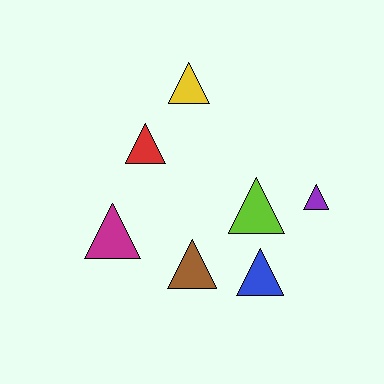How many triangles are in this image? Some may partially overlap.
There are 7 triangles.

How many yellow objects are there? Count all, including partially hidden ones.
There is 1 yellow object.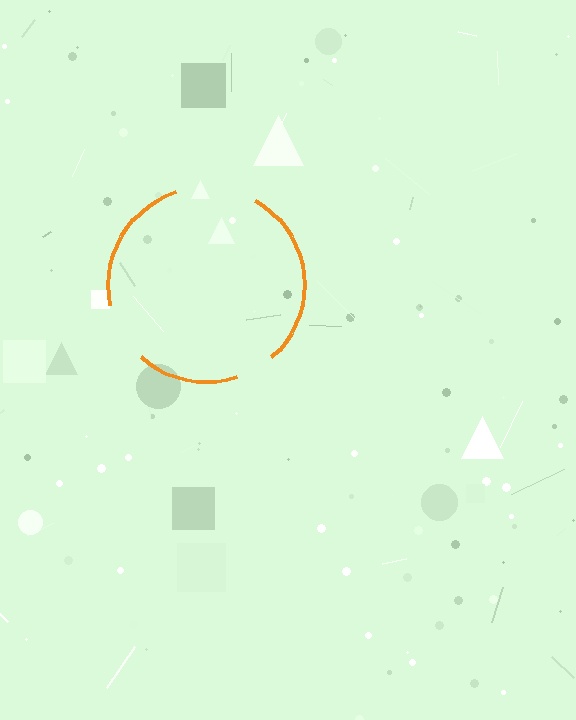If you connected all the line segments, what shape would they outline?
They would outline a circle.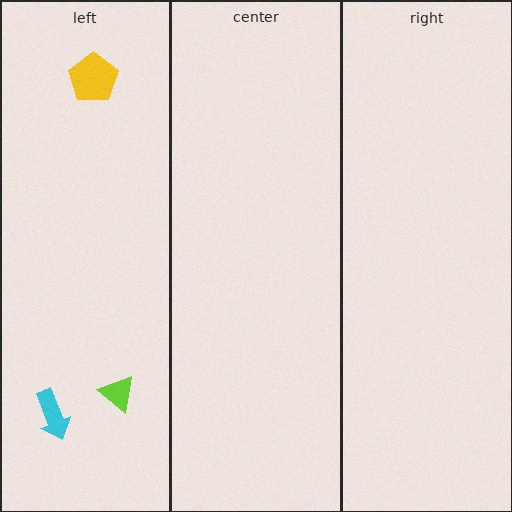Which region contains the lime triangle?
The left region.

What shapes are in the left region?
The lime triangle, the cyan arrow, the yellow pentagon.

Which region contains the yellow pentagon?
The left region.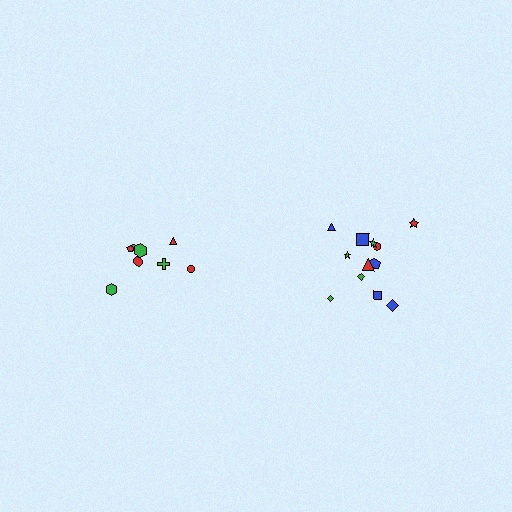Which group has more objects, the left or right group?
The right group.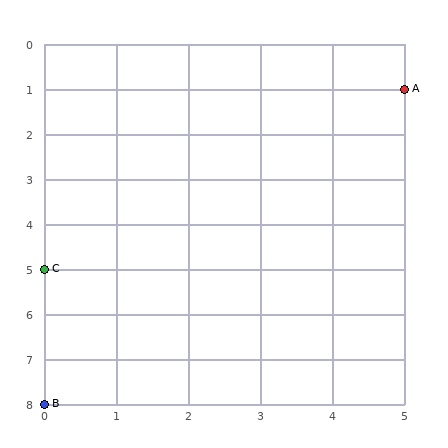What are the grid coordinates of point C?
Point C is at grid coordinates (0, 5).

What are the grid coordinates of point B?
Point B is at grid coordinates (0, 8).